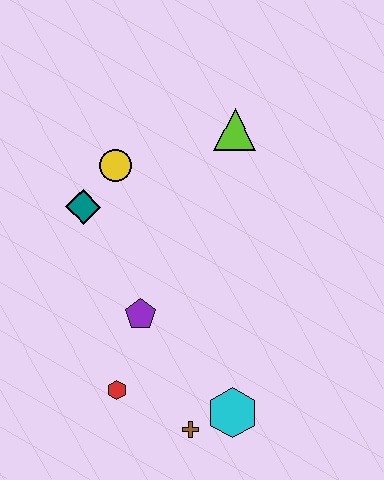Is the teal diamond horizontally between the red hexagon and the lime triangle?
No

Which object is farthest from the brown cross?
The lime triangle is farthest from the brown cross.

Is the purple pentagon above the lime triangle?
No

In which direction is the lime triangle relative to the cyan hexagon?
The lime triangle is above the cyan hexagon.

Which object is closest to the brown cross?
The cyan hexagon is closest to the brown cross.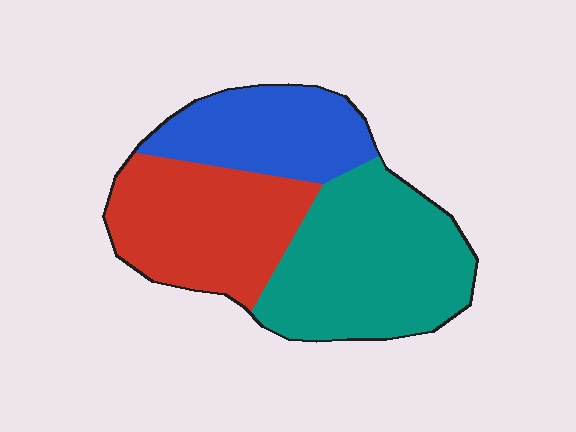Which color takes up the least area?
Blue, at roughly 25%.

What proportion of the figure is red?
Red takes up about one third (1/3) of the figure.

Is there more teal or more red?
Teal.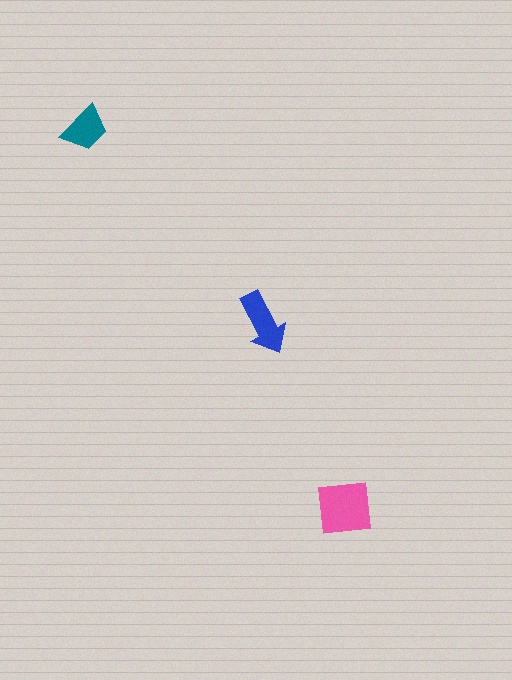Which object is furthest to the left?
The teal trapezoid is leftmost.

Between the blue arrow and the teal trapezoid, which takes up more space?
The blue arrow.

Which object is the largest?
The pink square.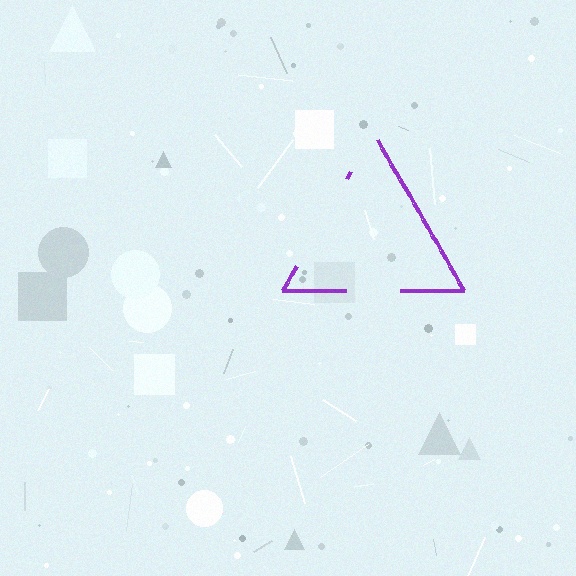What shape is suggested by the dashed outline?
The dashed outline suggests a triangle.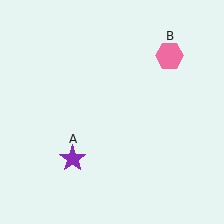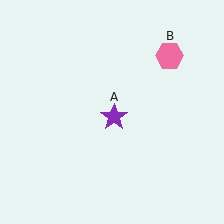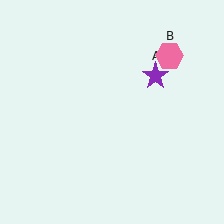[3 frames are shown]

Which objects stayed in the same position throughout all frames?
Pink hexagon (object B) remained stationary.